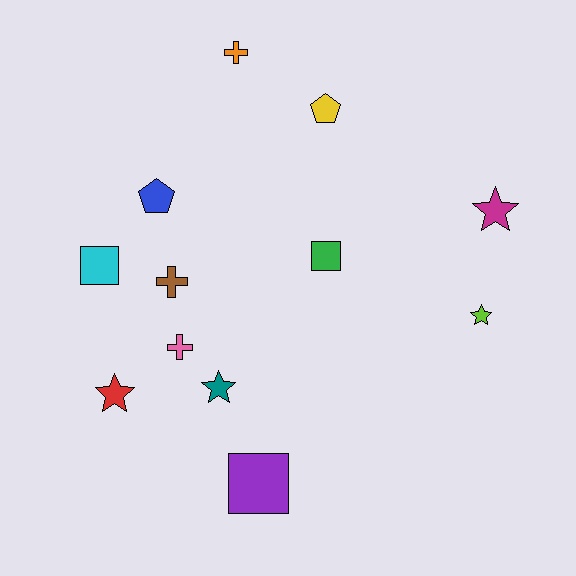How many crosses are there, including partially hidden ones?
There are 3 crosses.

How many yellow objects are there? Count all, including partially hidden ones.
There is 1 yellow object.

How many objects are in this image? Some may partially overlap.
There are 12 objects.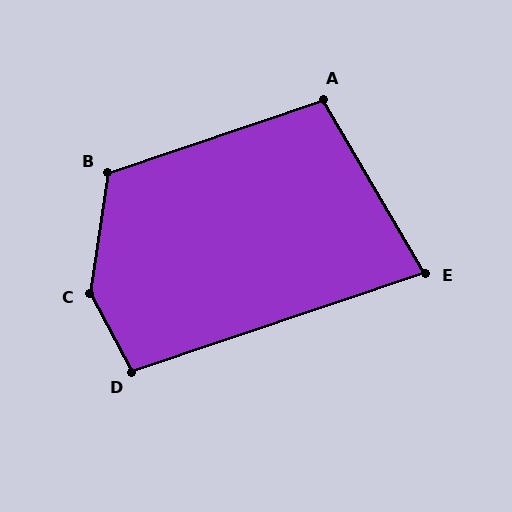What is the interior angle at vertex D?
Approximately 99 degrees (obtuse).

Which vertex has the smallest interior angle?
E, at approximately 78 degrees.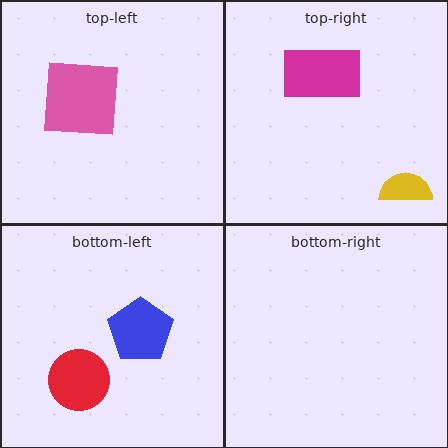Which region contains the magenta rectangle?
The top-right region.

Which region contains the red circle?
The bottom-left region.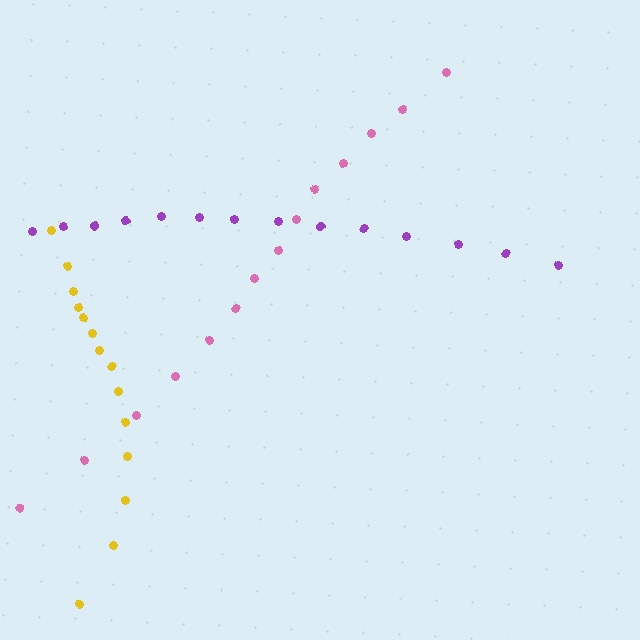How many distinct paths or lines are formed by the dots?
There are 3 distinct paths.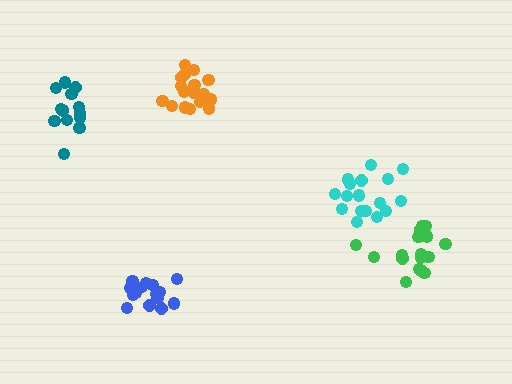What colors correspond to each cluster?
The clusters are colored: green, orange, blue, cyan, teal.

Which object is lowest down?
The blue cluster is bottommost.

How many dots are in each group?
Group 1: 18 dots, Group 2: 19 dots, Group 3: 15 dots, Group 4: 17 dots, Group 5: 13 dots (82 total).